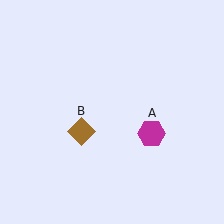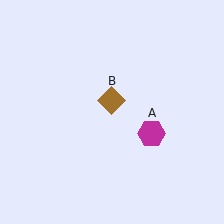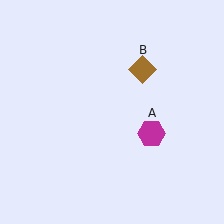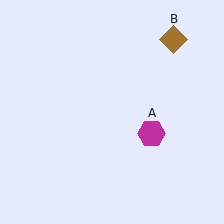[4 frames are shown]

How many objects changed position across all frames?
1 object changed position: brown diamond (object B).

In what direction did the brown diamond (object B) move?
The brown diamond (object B) moved up and to the right.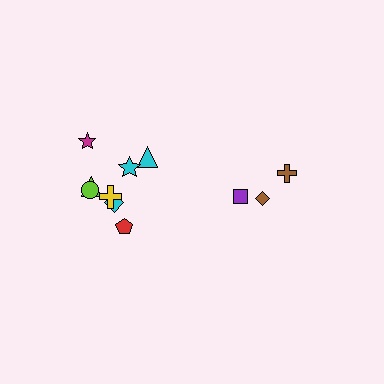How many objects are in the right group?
There are 3 objects.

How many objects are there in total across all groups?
There are 11 objects.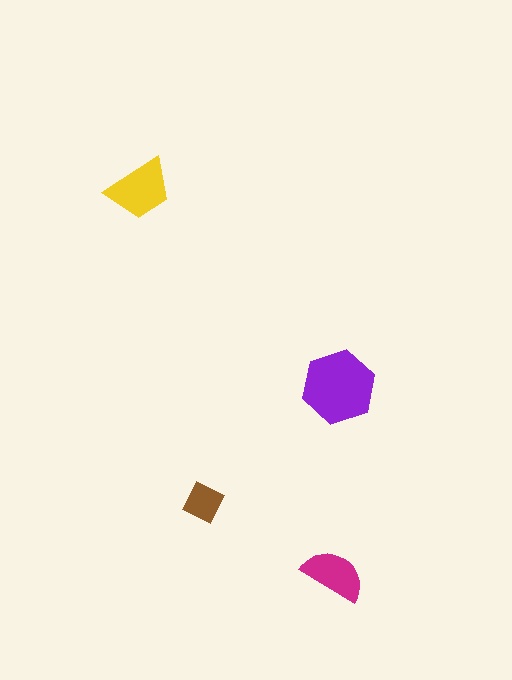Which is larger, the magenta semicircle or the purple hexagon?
The purple hexagon.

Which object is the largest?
The purple hexagon.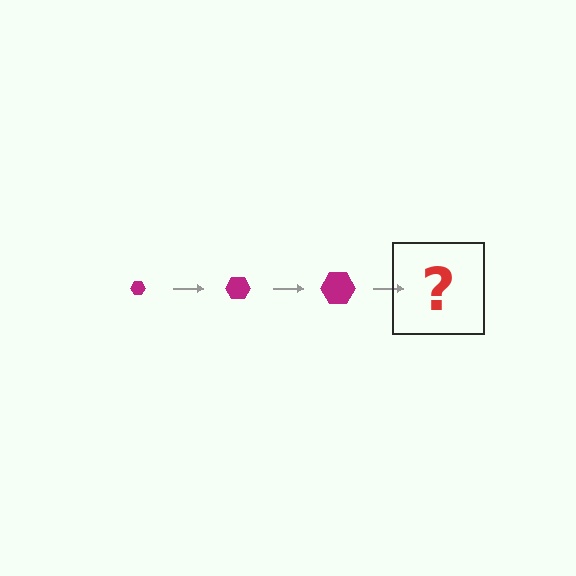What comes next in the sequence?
The next element should be a magenta hexagon, larger than the previous one.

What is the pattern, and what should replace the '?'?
The pattern is that the hexagon gets progressively larger each step. The '?' should be a magenta hexagon, larger than the previous one.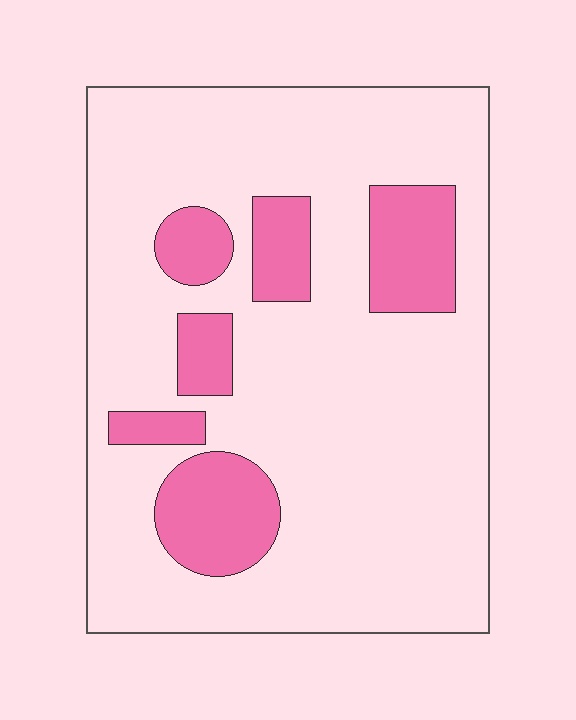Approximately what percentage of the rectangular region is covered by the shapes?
Approximately 20%.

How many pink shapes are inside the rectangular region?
6.